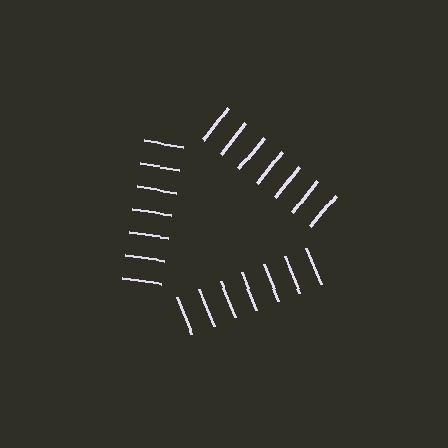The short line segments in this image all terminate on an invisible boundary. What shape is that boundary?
An illusory triangle — the line segments terminate on its edges but no continuous stroke is drawn.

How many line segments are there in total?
21 — 7 along each of the 3 edges.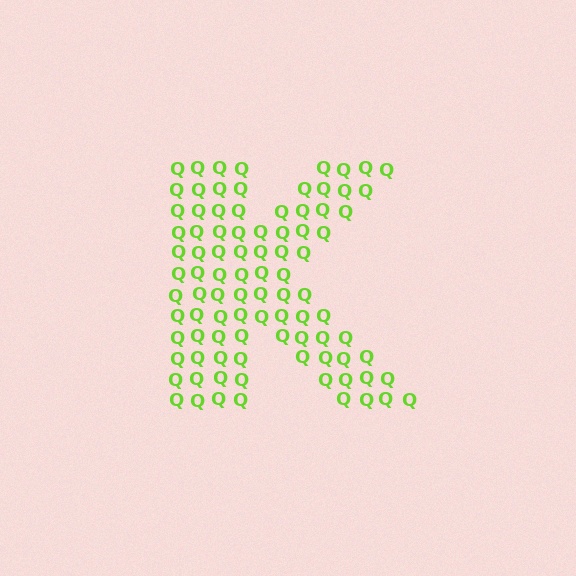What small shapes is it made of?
It is made of small letter Q's.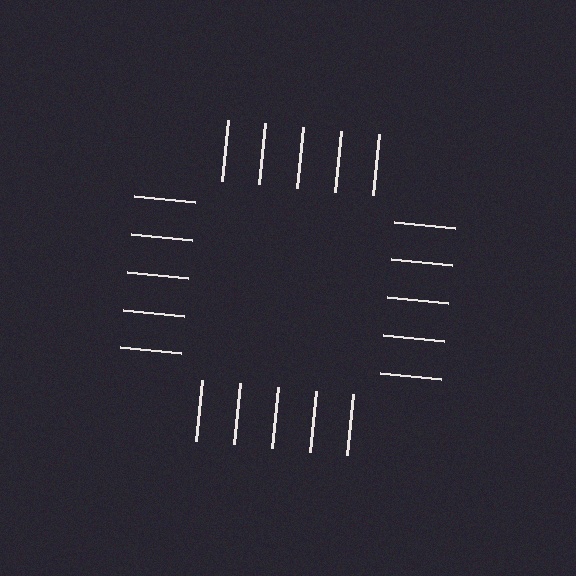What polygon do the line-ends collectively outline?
An illusory square — the line segments terminate on its edges but no continuous stroke is drawn.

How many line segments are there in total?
20 — 5 along each of the 4 edges.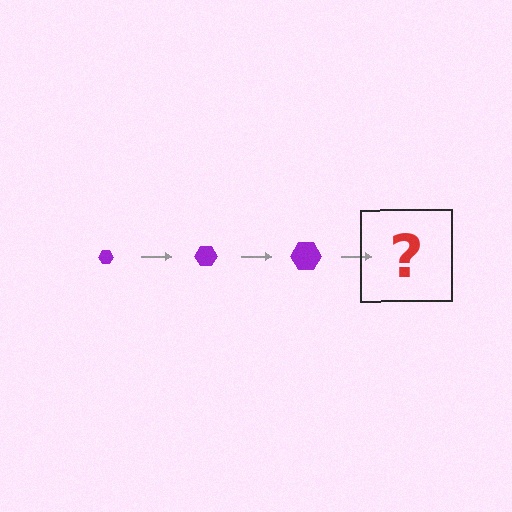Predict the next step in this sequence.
The next step is a purple hexagon, larger than the previous one.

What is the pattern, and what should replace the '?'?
The pattern is that the hexagon gets progressively larger each step. The '?' should be a purple hexagon, larger than the previous one.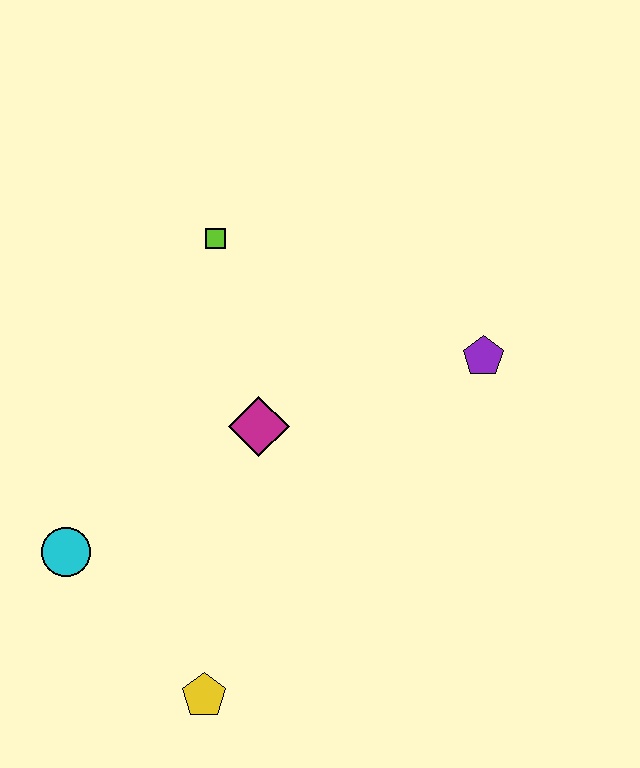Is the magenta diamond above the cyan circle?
Yes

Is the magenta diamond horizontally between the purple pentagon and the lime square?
Yes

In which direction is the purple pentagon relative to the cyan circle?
The purple pentagon is to the right of the cyan circle.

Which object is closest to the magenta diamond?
The lime square is closest to the magenta diamond.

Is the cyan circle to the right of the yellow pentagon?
No